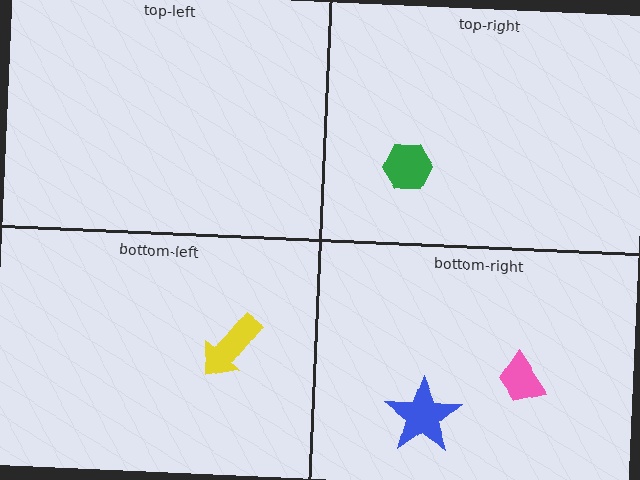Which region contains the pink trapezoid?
The bottom-right region.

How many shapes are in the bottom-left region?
1.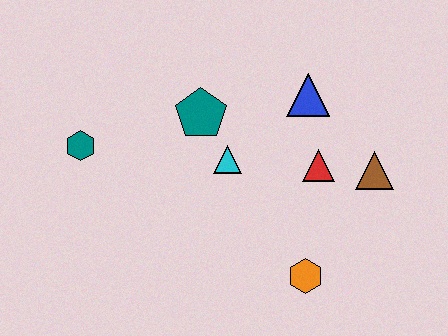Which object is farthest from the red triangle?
The teal hexagon is farthest from the red triangle.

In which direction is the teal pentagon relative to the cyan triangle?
The teal pentagon is above the cyan triangle.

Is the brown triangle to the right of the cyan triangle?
Yes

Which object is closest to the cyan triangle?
The teal pentagon is closest to the cyan triangle.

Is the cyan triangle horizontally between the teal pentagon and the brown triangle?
Yes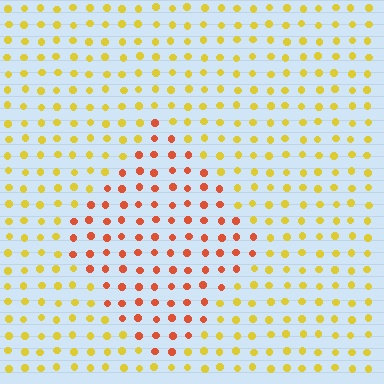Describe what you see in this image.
The image is filled with small yellow elements in a uniform arrangement. A diamond-shaped region is visible where the elements are tinted to a slightly different hue, forming a subtle color boundary.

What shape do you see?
I see a diamond.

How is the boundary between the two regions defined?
The boundary is defined purely by a slight shift in hue (about 43 degrees). Spacing, size, and orientation are identical on both sides.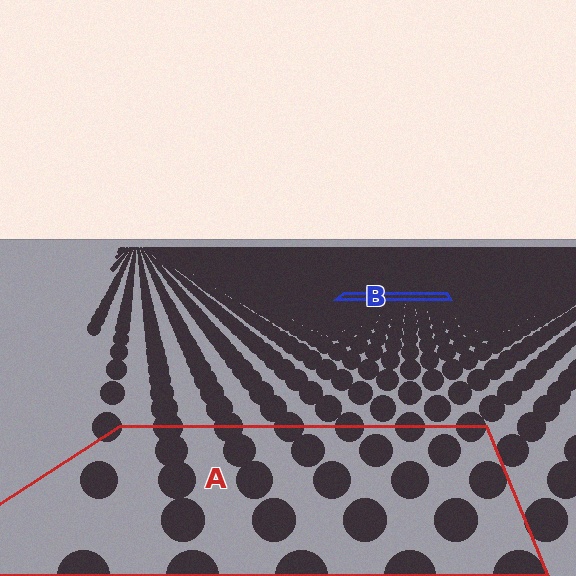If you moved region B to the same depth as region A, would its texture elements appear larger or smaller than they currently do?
They would appear larger. At a closer depth, the same texture elements are projected at a bigger on-screen size.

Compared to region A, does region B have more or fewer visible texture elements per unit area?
Region B has more texture elements per unit area — they are packed more densely because it is farther away.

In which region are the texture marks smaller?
The texture marks are smaller in region B, because it is farther away.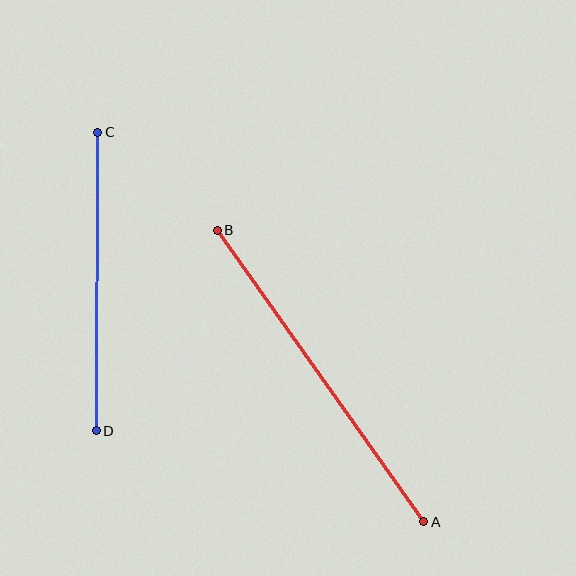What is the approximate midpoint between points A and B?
The midpoint is at approximately (320, 376) pixels.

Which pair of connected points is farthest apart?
Points A and B are farthest apart.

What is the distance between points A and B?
The distance is approximately 357 pixels.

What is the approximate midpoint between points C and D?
The midpoint is at approximately (97, 282) pixels.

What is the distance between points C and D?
The distance is approximately 298 pixels.